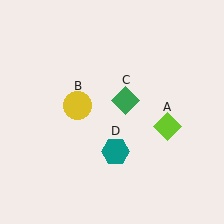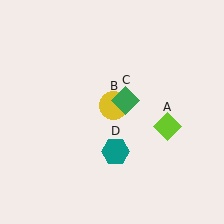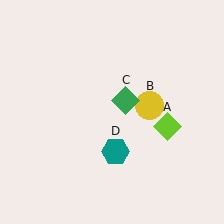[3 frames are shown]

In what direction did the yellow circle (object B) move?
The yellow circle (object B) moved right.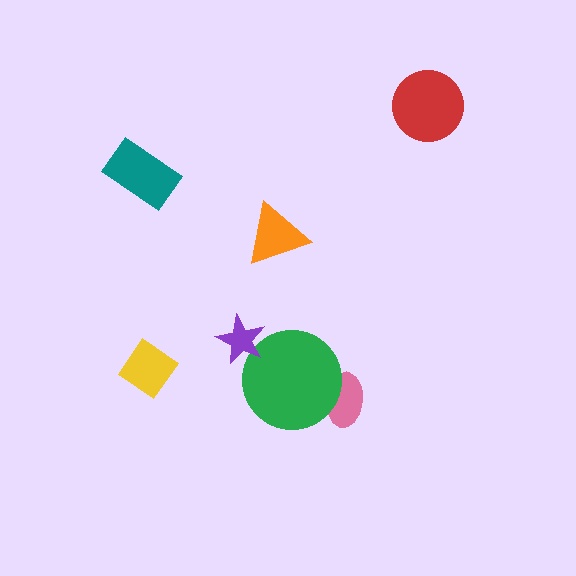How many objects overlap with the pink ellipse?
1 object overlaps with the pink ellipse.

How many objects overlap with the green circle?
2 objects overlap with the green circle.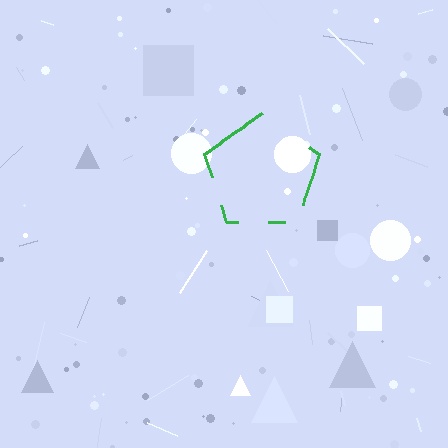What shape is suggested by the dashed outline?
The dashed outline suggests a pentagon.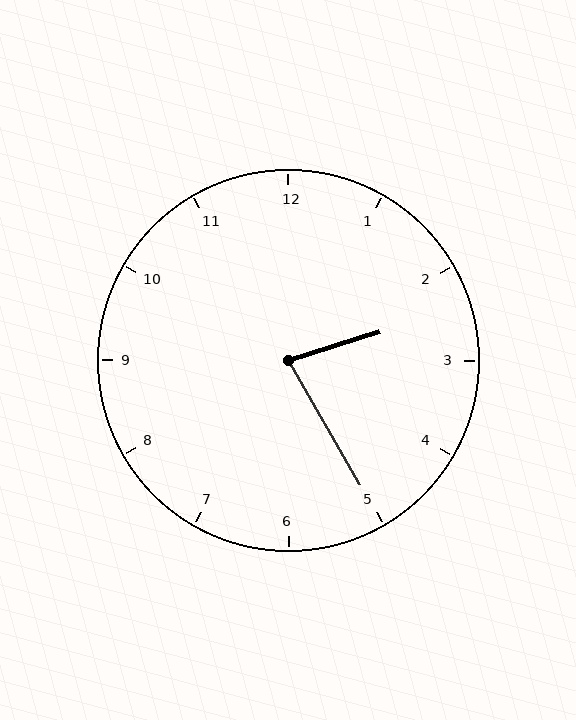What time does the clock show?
2:25.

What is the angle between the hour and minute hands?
Approximately 78 degrees.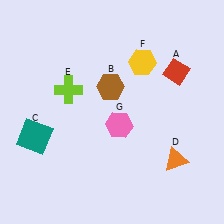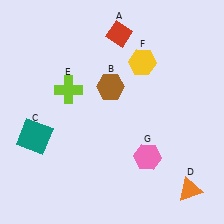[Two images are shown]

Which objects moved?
The objects that moved are: the red diamond (A), the orange triangle (D), the pink hexagon (G).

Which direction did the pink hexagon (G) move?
The pink hexagon (G) moved down.